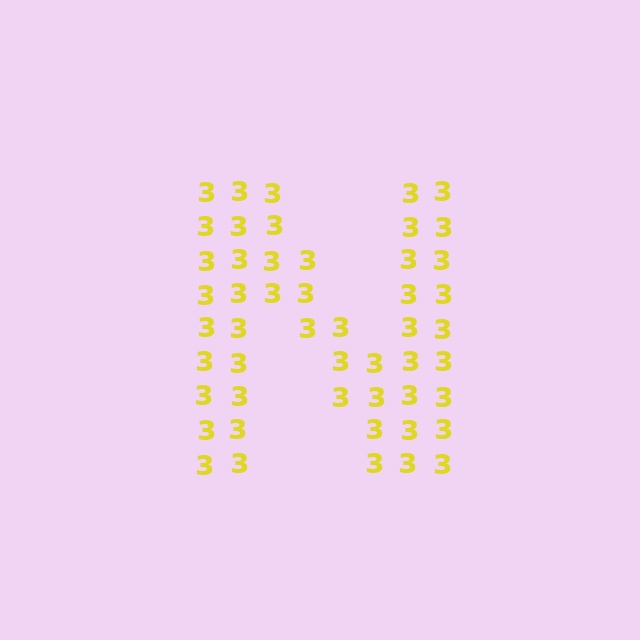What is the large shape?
The large shape is the letter N.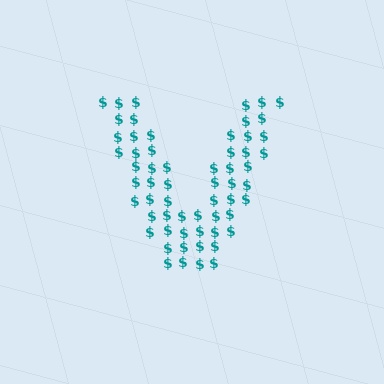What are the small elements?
The small elements are dollar signs.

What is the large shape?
The large shape is the letter V.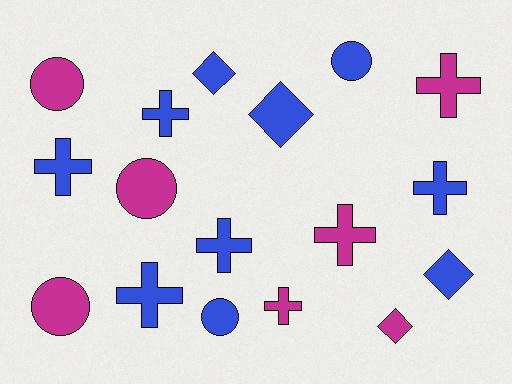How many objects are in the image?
There are 17 objects.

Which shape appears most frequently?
Cross, with 8 objects.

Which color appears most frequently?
Blue, with 10 objects.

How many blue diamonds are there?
There are 3 blue diamonds.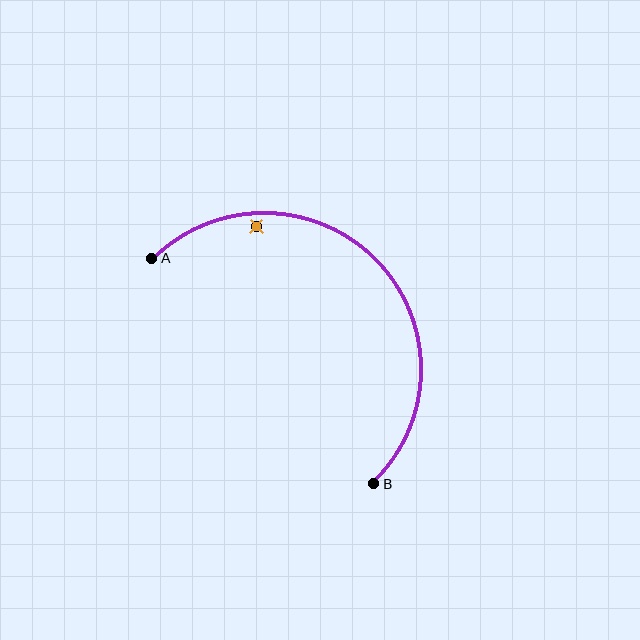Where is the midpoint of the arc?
The arc midpoint is the point on the curve farthest from the straight line joining A and B. It sits above and to the right of that line.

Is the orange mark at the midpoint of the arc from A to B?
No — the orange mark does not lie on the arc at all. It sits slightly inside the curve.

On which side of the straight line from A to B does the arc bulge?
The arc bulges above and to the right of the straight line connecting A and B.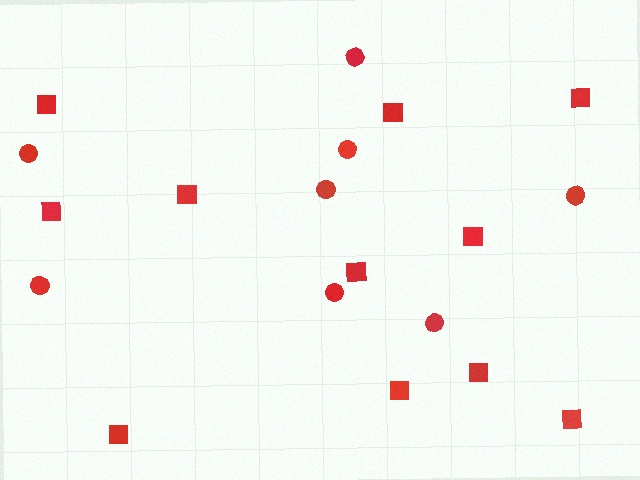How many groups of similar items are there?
There are 2 groups: one group of squares (11) and one group of circles (8).